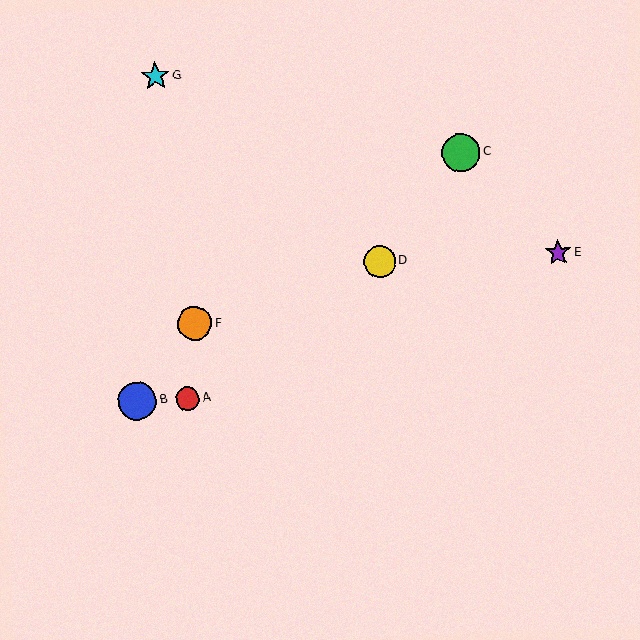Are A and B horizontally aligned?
Yes, both are at y≈399.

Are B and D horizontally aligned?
No, B is at y≈401 and D is at y≈261.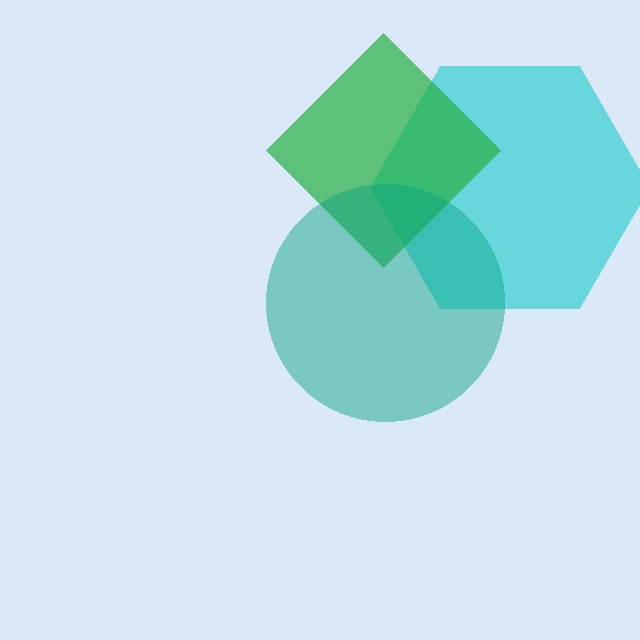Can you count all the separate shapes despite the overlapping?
Yes, there are 3 separate shapes.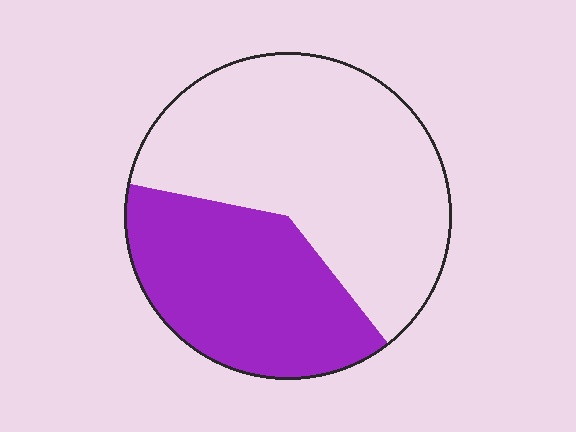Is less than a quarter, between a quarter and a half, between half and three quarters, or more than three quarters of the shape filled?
Between a quarter and a half.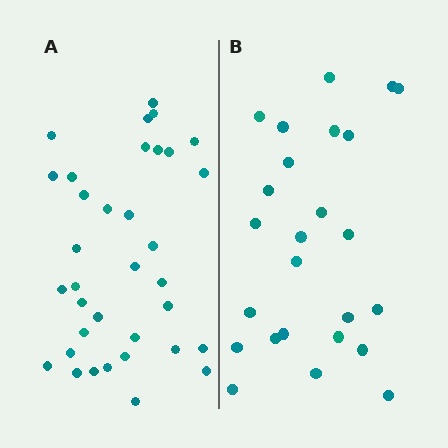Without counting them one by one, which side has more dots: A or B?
Region A (the left region) has more dots.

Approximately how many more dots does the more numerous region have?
Region A has roughly 10 or so more dots than region B.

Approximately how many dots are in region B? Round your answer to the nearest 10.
About 20 dots. (The exact count is 25, which rounds to 20.)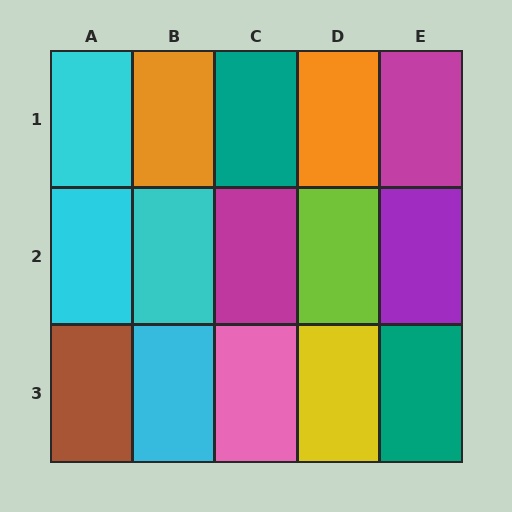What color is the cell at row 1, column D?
Orange.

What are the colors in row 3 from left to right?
Brown, cyan, pink, yellow, teal.